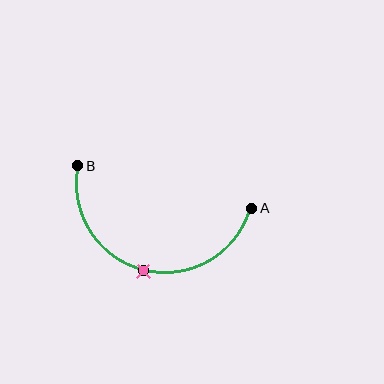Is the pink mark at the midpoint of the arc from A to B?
Yes. The pink mark lies on the arc at equal arc-length from both A and B — it is the arc midpoint.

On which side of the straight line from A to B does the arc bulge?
The arc bulges below the straight line connecting A and B.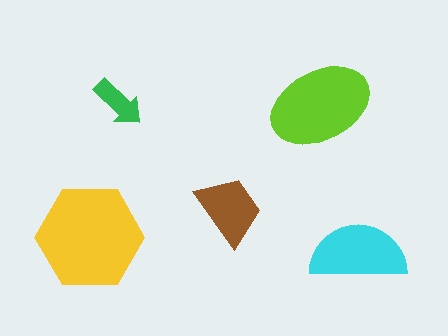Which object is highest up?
The green arrow is topmost.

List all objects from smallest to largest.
The green arrow, the brown trapezoid, the cyan semicircle, the lime ellipse, the yellow hexagon.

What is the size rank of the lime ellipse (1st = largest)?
2nd.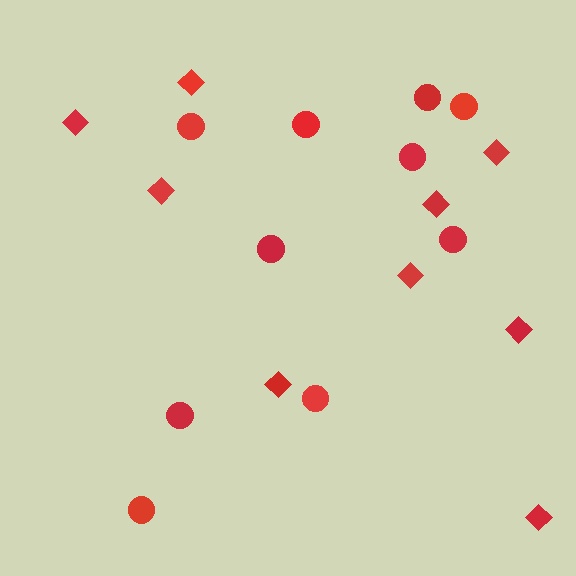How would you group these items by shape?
There are 2 groups: one group of circles (10) and one group of diamonds (9).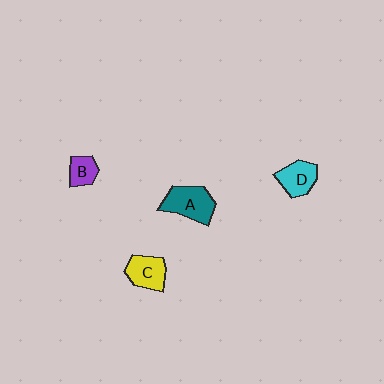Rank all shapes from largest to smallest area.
From largest to smallest: A (teal), C (yellow), D (cyan), B (purple).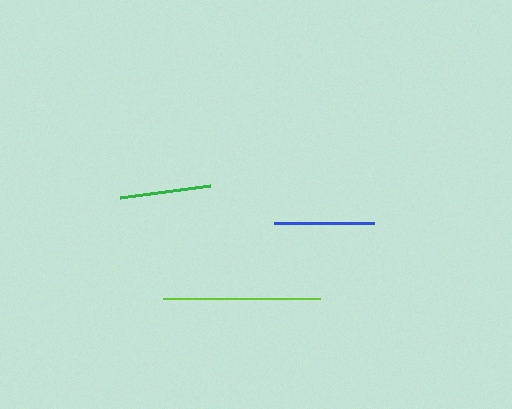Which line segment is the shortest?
The green line is the shortest at approximately 91 pixels.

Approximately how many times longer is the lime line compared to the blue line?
The lime line is approximately 1.6 times the length of the blue line.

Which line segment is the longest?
The lime line is the longest at approximately 157 pixels.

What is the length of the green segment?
The green segment is approximately 91 pixels long.